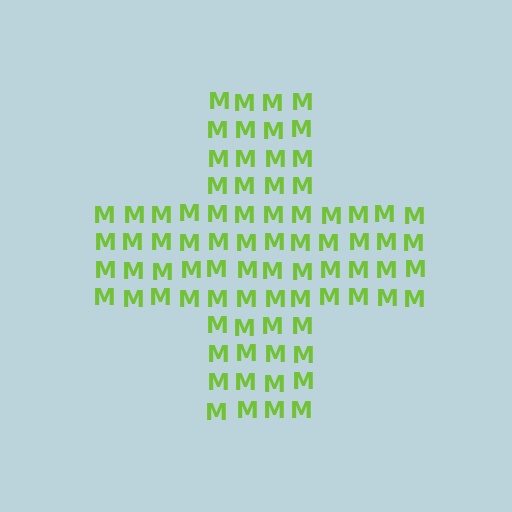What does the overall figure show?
The overall figure shows a cross.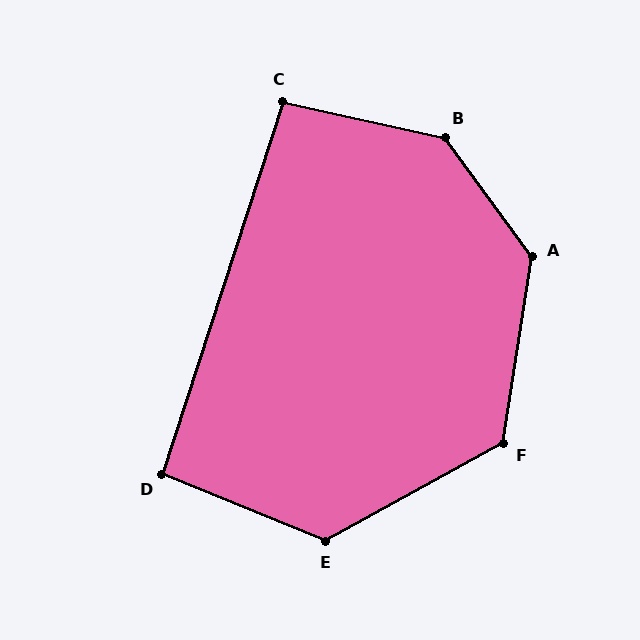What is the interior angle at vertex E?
Approximately 129 degrees (obtuse).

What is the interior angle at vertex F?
Approximately 127 degrees (obtuse).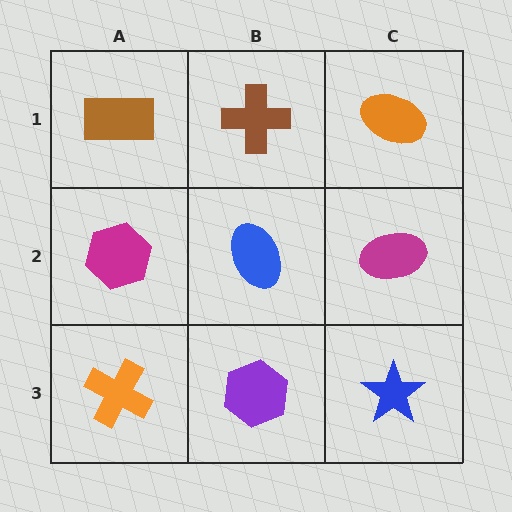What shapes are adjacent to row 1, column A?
A magenta hexagon (row 2, column A), a brown cross (row 1, column B).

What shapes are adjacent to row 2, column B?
A brown cross (row 1, column B), a purple hexagon (row 3, column B), a magenta hexagon (row 2, column A), a magenta ellipse (row 2, column C).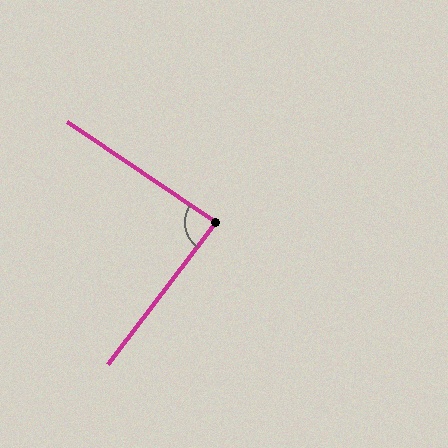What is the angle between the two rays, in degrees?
Approximately 87 degrees.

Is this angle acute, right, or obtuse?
It is approximately a right angle.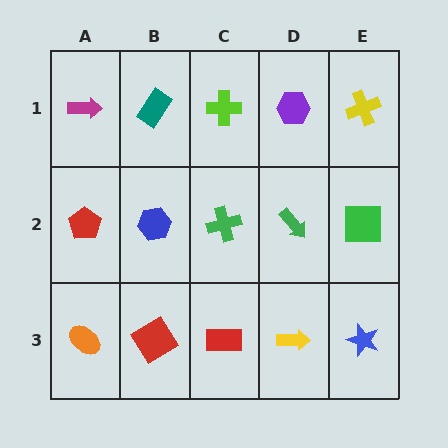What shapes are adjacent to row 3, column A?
A red pentagon (row 2, column A), a red diamond (row 3, column B).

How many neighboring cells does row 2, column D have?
4.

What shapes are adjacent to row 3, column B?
A blue hexagon (row 2, column B), an orange ellipse (row 3, column A), a red rectangle (row 3, column C).